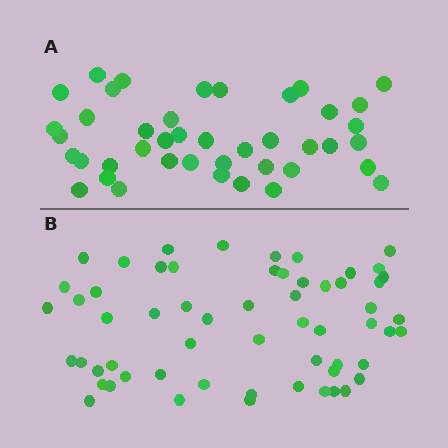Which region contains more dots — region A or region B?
Region B (the bottom region) has more dots.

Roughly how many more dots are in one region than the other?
Region B has approximately 15 more dots than region A.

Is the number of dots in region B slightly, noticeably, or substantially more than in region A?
Region B has noticeably more, but not dramatically so. The ratio is roughly 1.4 to 1.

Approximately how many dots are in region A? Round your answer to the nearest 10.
About 40 dots. (The exact count is 42, which rounds to 40.)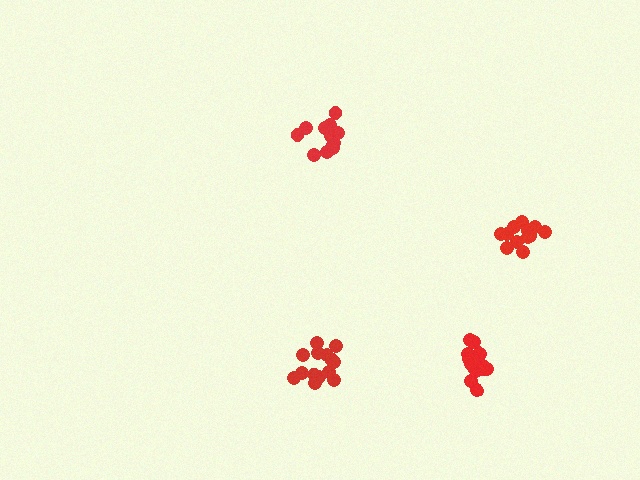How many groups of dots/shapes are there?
There are 4 groups.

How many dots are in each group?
Group 1: 14 dots, Group 2: 13 dots, Group 3: 16 dots, Group 4: 13 dots (56 total).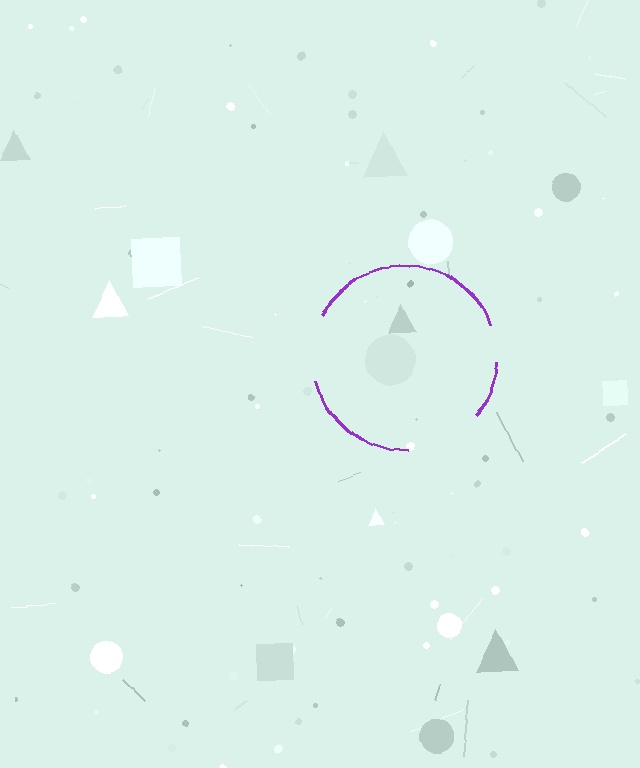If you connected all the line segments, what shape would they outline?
They would outline a circle.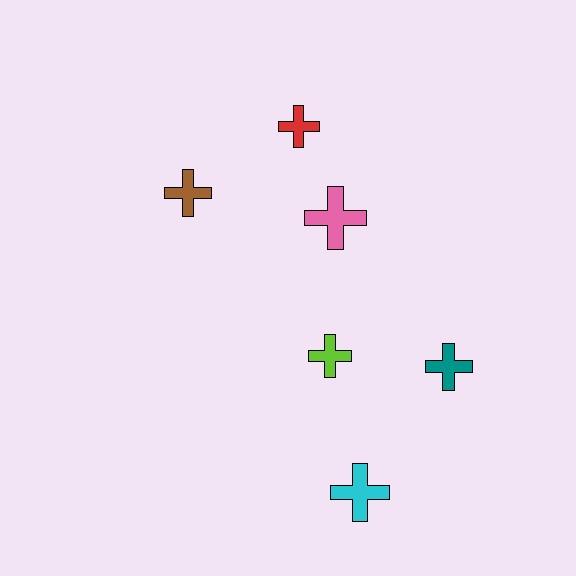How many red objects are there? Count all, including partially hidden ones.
There is 1 red object.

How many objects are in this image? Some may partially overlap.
There are 6 objects.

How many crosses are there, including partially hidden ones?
There are 6 crosses.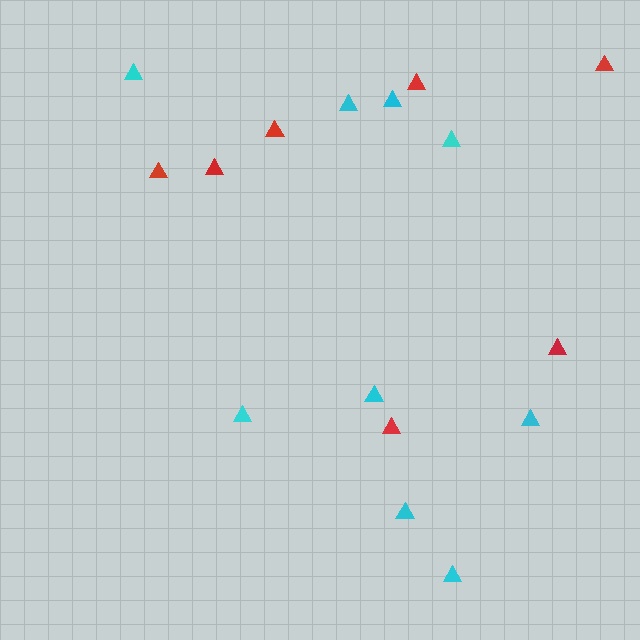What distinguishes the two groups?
There are 2 groups: one group of cyan triangles (9) and one group of red triangles (7).